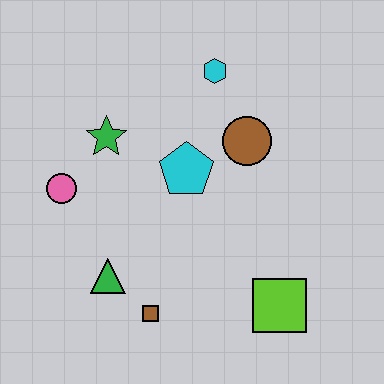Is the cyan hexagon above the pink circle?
Yes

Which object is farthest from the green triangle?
The cyan hexagon is farthest from the green triangle.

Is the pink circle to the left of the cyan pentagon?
Yes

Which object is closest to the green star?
The pink circle is closest to the green star.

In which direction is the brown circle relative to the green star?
The brown circle is to the right of the green star.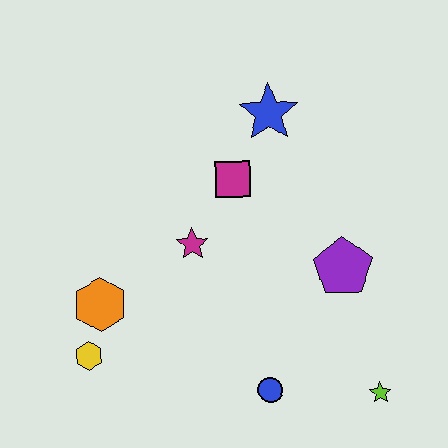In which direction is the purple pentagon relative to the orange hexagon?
The purple pentagon is to the right of the orange hexagon.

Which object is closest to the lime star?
The blue circle is closest to the lime star.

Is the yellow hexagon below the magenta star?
Yes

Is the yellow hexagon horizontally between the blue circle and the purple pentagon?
No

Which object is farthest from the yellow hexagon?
The blue star is farthest from the yellow hexagon.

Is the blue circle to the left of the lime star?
Yes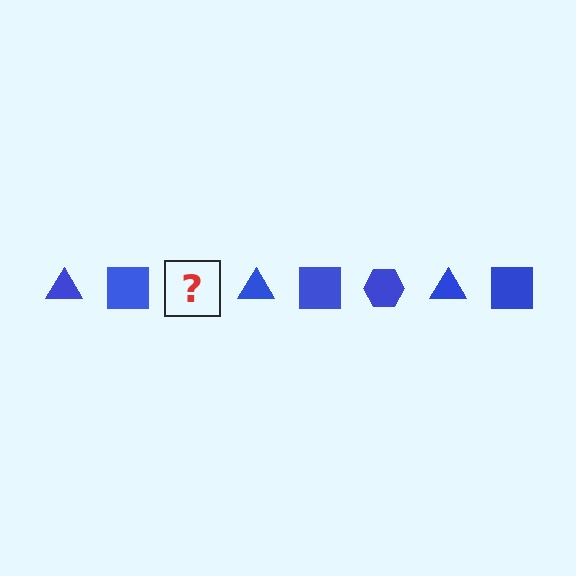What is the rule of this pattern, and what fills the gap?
The rule is that the pattern cycles through triangle, square, hexagon shapes in blue. The gap should be filled with a blue hexagon.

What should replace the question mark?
The question mark should be replaced with a blue hexagon.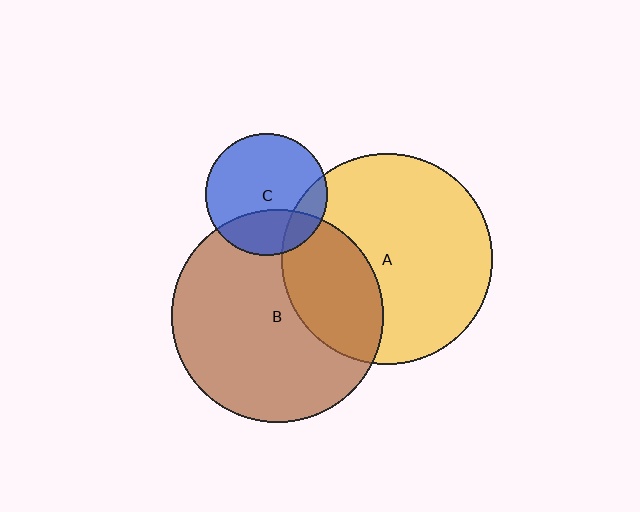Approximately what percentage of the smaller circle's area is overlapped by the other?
Approximately 30%.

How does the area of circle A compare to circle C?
Approximately 3.0 times.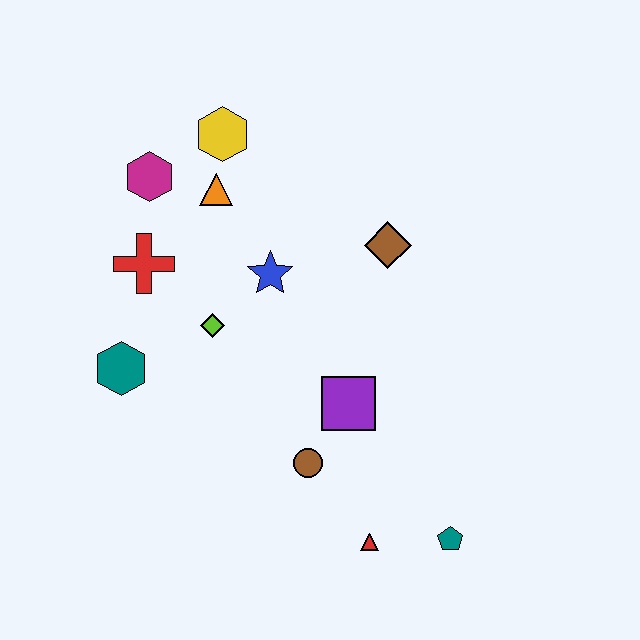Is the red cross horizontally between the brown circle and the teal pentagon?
No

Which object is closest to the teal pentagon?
The red triangle is closest to the teal pentagon.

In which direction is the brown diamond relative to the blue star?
The brown diamond is to the right of the blue star.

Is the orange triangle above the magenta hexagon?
No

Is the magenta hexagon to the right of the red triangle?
No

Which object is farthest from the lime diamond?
The teal pentagon is farthest from the lime diamond.